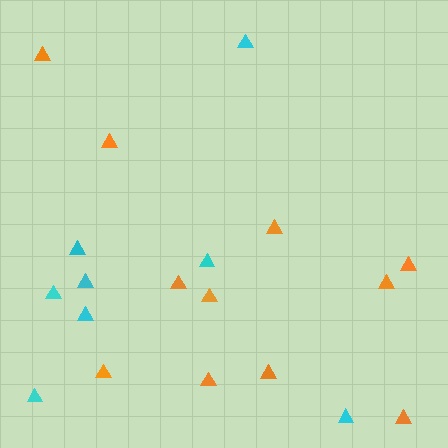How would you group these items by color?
There are 2 groups: one group of orange triangles (11) and one group of cyan triangles (8).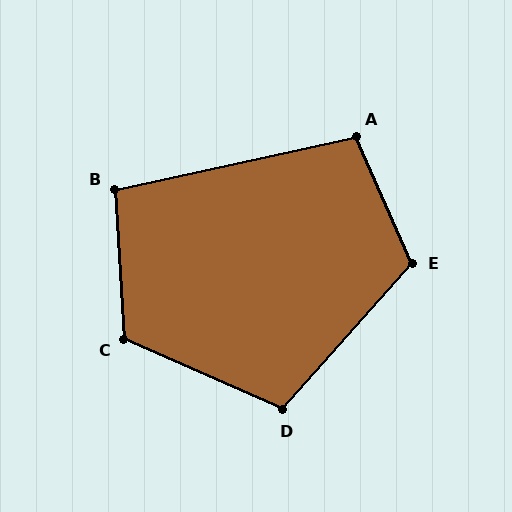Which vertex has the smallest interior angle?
B, at approximately 99 degrees.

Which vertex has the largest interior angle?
C, at approximately 118 degrees.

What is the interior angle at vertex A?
Approximately 101 degrees (obtuse).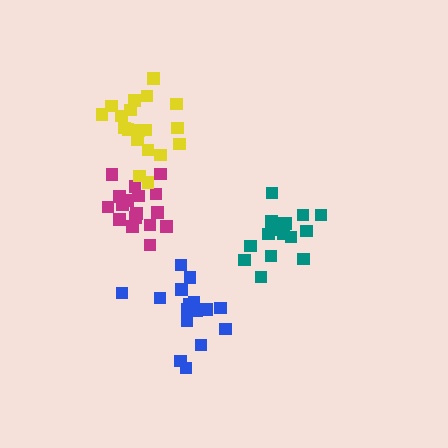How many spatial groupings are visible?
There are 4 spatial groupings.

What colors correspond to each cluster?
The clusters are colored: magenta, yellow, blue, teal.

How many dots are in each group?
Group 1: 17 dots, Group 2: 19 dots, Group 3: 19 dots, Group 4: 16 dots (71 total).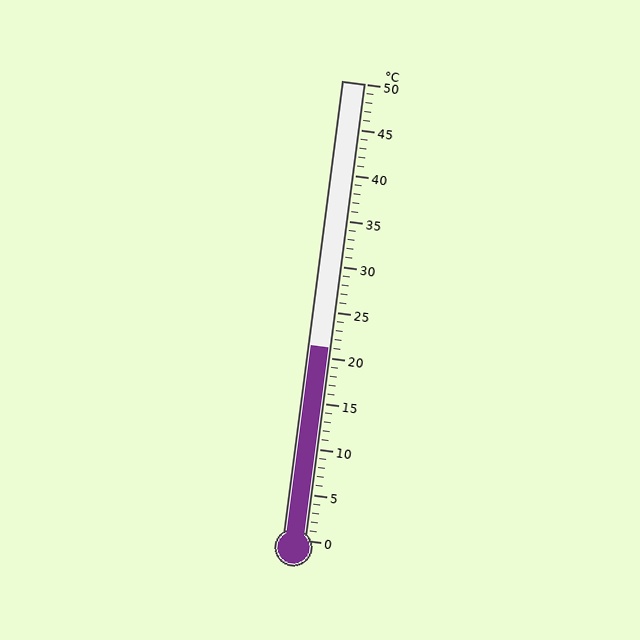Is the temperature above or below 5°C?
The temperature is above 5°C.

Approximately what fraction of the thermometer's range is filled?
The thermometer is filled to approximately 40% of its range.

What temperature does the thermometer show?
The thermometer shows approximately 21°C.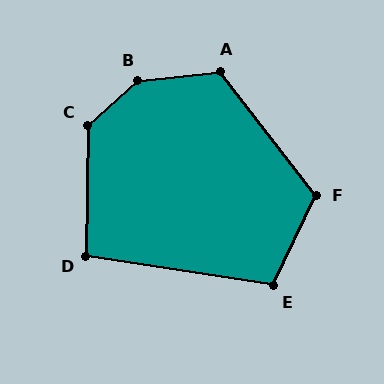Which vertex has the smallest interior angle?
D, at approximately 98 degrees.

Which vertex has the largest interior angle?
B, at approximately 145 degrees.